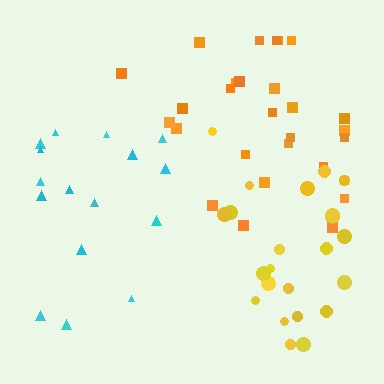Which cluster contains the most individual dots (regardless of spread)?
Orange (28).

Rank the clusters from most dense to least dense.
orange, yellow, cyan.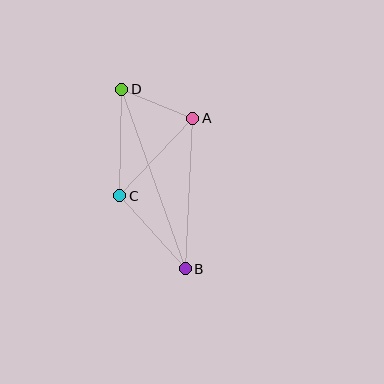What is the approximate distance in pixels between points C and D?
The distance between C and D is approximately 107 pixels.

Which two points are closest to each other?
Points A and D are closest to each other.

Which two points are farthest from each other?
Points B and D are farthest from each other.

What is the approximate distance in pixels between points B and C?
The distance between B and C is approximately 98 pixels.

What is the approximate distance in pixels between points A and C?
The distance between A and C is approximately 107 pixels.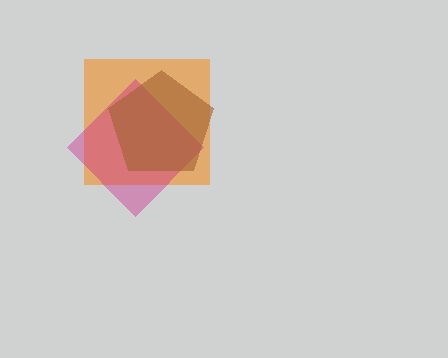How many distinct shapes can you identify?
There are 3 distinct shapes: an orange square, a magenta diamond, a brown pentagon.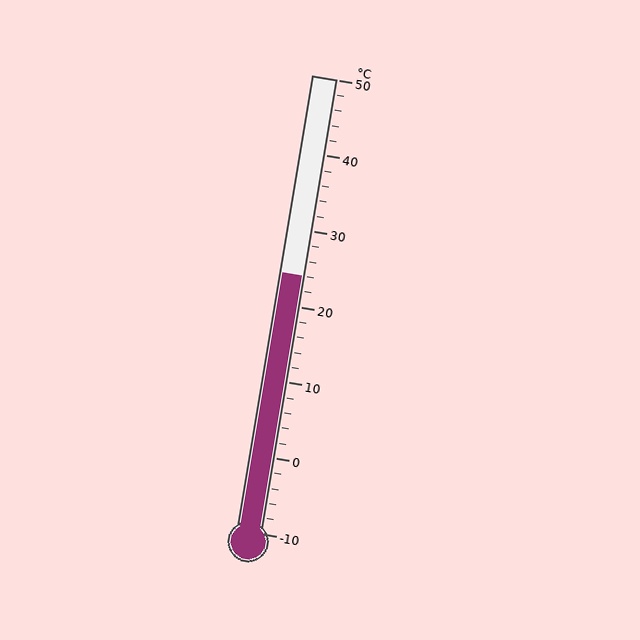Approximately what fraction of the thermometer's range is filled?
The thermometer is filled to approximately 55% of its range.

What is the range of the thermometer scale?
The thermometer scale ranges from -10°C to 50°C.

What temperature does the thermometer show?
The thermometer shows approximately 24°C.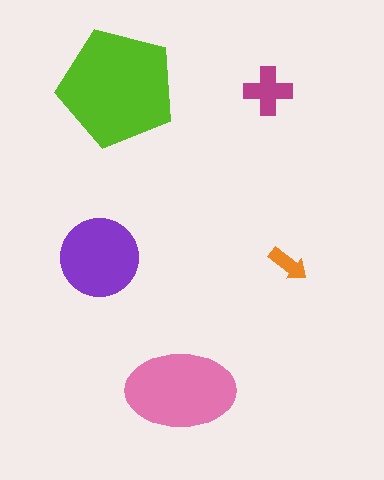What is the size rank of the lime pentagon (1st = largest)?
1st.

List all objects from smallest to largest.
The orange arrow, the magenta cross, the purple circle, the pink ellipse, the lime pentagon.